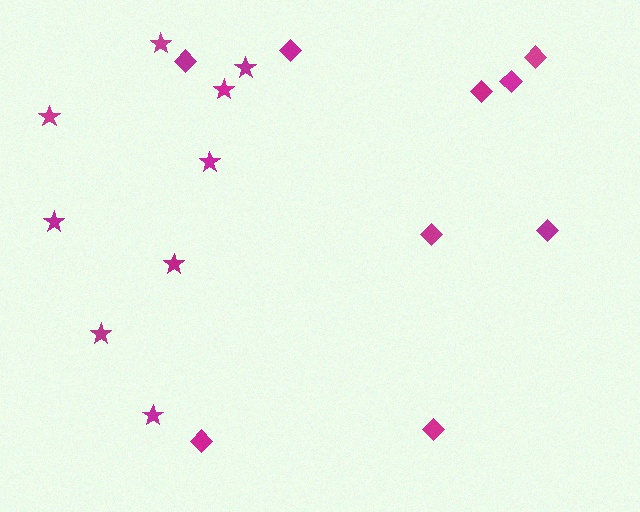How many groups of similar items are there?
There are 2 groups: one group of stars (9) and one group of diamonds (9).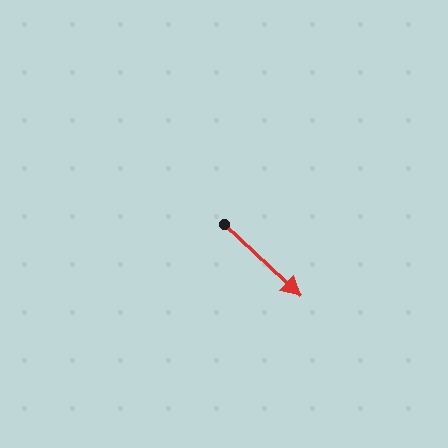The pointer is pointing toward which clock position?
Roughly 4 o'clock.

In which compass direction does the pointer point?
Southeast.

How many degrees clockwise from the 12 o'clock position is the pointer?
Approximately 133 degrees.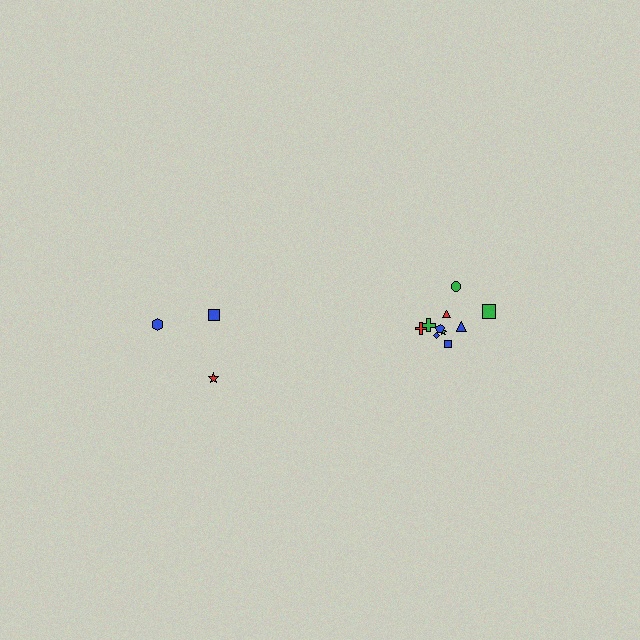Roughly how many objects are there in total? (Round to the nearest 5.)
Roughly 15 objects in total.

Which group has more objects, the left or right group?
The right group.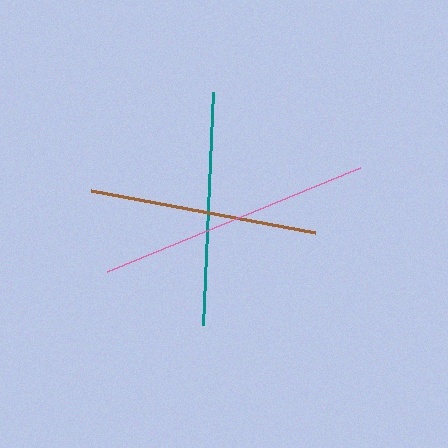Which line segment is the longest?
The pink line is the longest at approximately 274 pixels.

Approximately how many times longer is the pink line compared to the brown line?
The pink line is approximately 1.2 times the length of the brown line.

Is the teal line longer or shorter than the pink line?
The pink line is longer than the teal line.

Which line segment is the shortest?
The brown line is the shortest at approximately 228 pixels.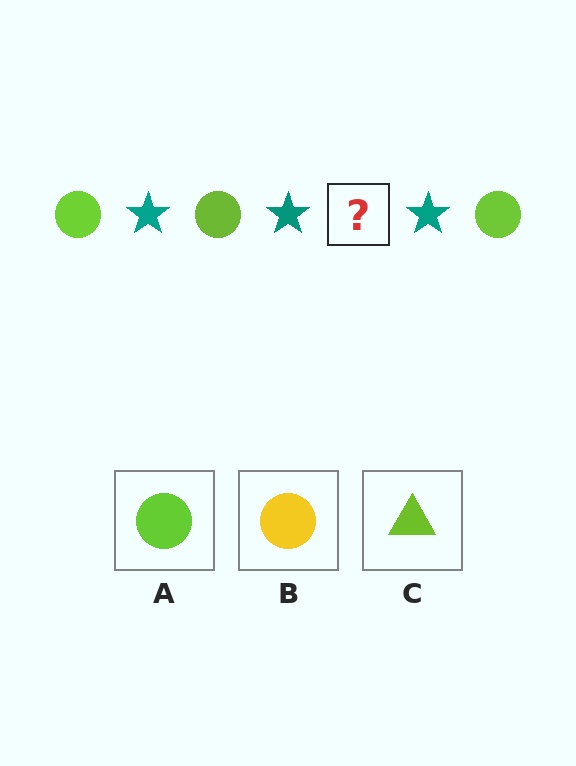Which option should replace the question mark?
Option A.